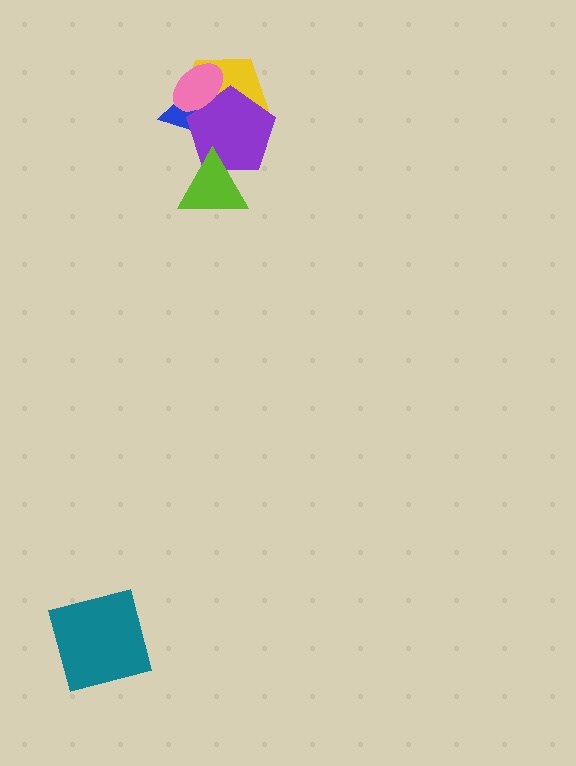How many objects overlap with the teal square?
0 objects overlap with the teal square.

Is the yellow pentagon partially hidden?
Yes, it is partially covered by another shape.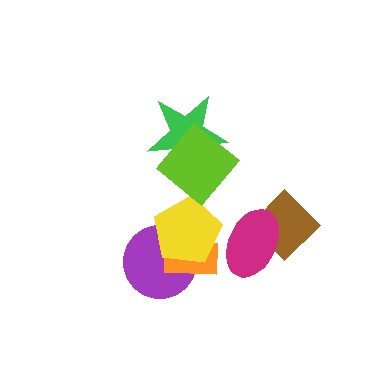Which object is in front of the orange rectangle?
The yellow pentagon is in front of the orange rectangle.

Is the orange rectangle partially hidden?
Yes, it is partially covered by another shape.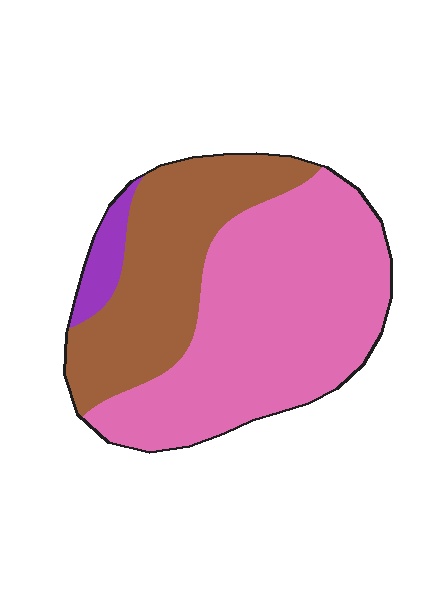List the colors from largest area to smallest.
From largest to smallest: pink, brown, purple.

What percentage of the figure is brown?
Brown covers 35% of the figure.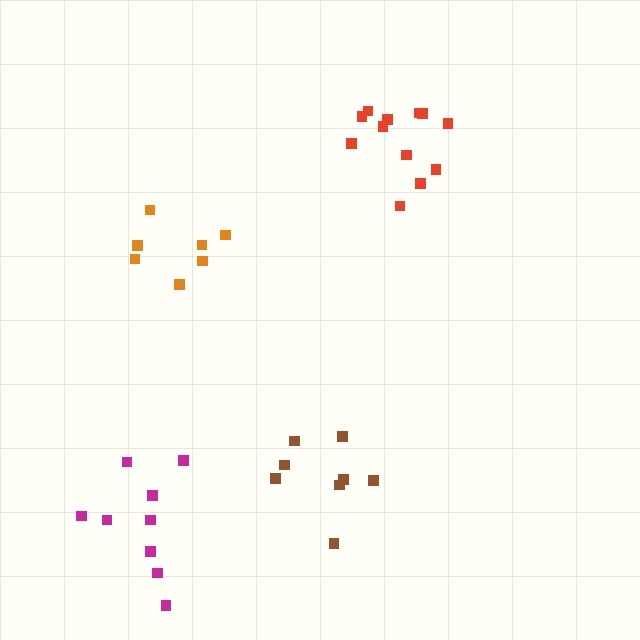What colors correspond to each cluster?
The clusters are colored: red, brown, magenta, orange.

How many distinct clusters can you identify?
There are 4 distinct clusters.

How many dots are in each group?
Group 1: 12 dots, Group 2: 8 dots, Group 3: 9 dots, Group 4: 7 dots (36 total).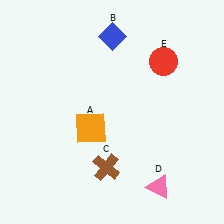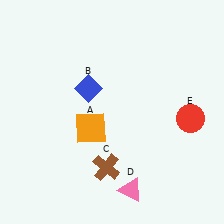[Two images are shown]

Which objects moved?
The objects that moved are: the blue diamond (B), the pink triangle (D), the red circle (E).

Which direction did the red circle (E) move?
The red circle (E) moved down.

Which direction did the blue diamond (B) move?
The blue diamond (B) moved down.